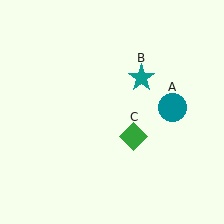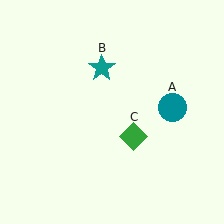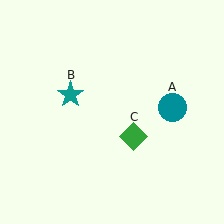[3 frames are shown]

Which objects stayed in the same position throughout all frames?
Teal circle (object A) and green diamond (object C) remained stationary.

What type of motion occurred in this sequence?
The teal star (object B) rotated counterclockwise around the center of the scene.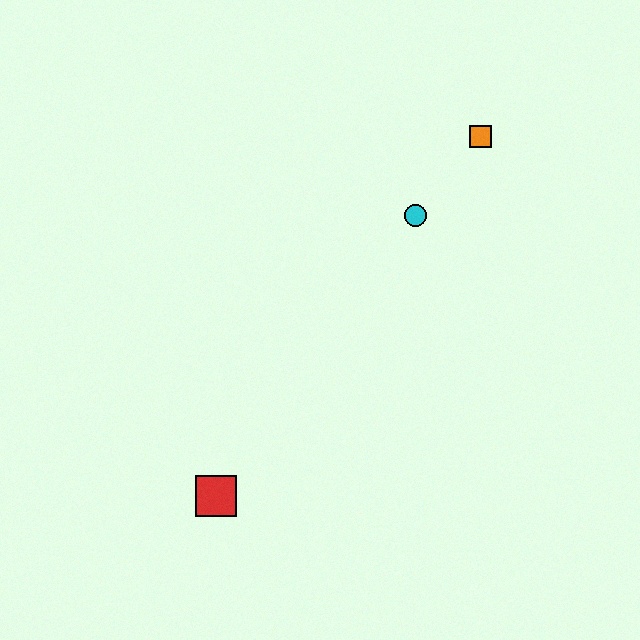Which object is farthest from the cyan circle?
The red square is farthest from the cyan circle.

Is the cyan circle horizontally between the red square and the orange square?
Yes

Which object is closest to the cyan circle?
The orange square is closest to the cyan circle.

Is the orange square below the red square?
No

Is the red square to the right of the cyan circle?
No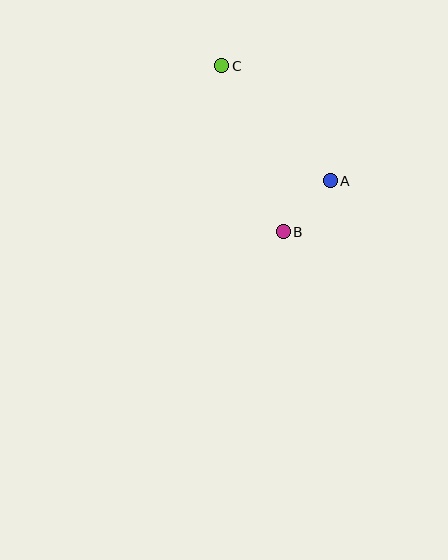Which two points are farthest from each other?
Points B and C are farthest from each other.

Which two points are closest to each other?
Points A and B are closest to each other.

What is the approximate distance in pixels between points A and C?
The distance between A and C is approximately 159 pixels.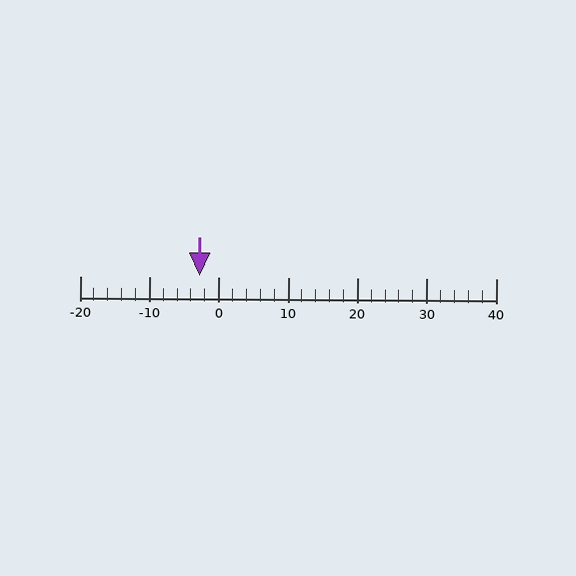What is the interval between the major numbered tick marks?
The major tick marks are spaced 10 units apart.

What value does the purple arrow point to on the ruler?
The purple arrow points to approximately -3.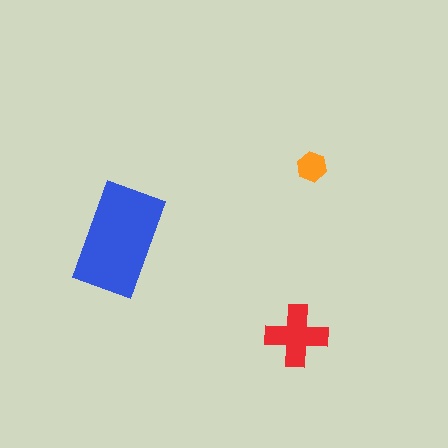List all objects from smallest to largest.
The orange hexagon, the red cross, the blue rectangle.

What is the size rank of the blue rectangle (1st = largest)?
1st.